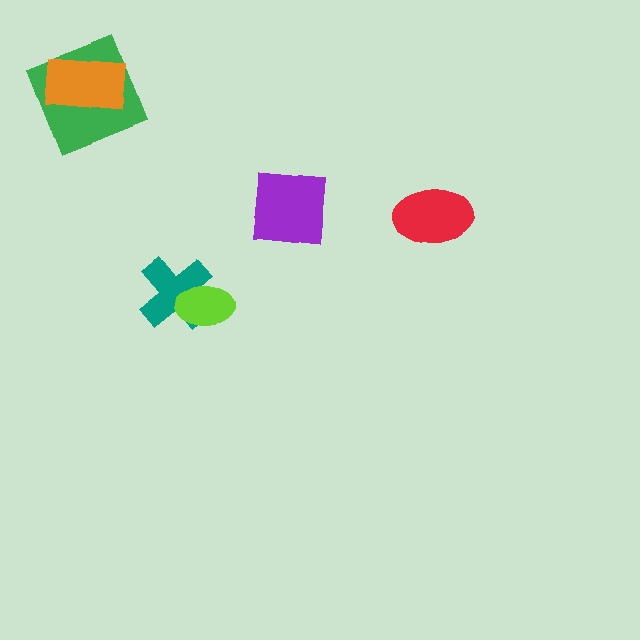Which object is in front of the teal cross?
The lime ellipse is in front of the teal cross.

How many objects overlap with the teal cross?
1 object overlaps with the teal cross.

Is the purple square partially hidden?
No, no other shape covers it.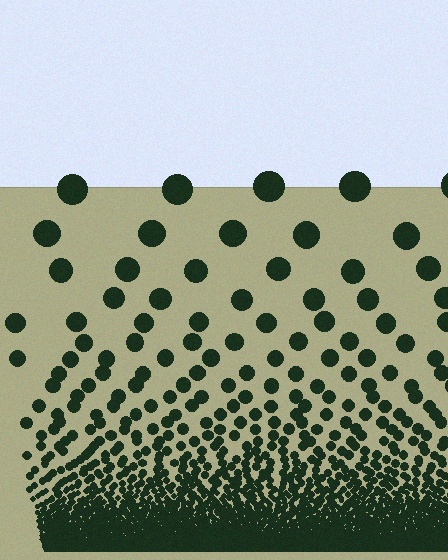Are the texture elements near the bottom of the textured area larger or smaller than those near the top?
Smaller. The gradient is inverted — elements near the bottom are smaller and denser.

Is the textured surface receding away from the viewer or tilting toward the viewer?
The surface appears to tilt toward the viewer. Texture elements get larger and sparser toward the top.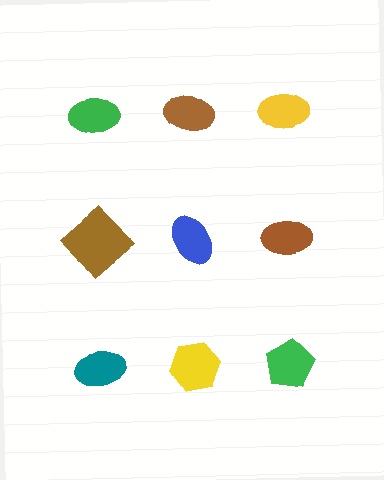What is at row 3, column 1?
A teal ellipse.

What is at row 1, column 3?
A yellow ellipse.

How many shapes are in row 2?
3 shapes.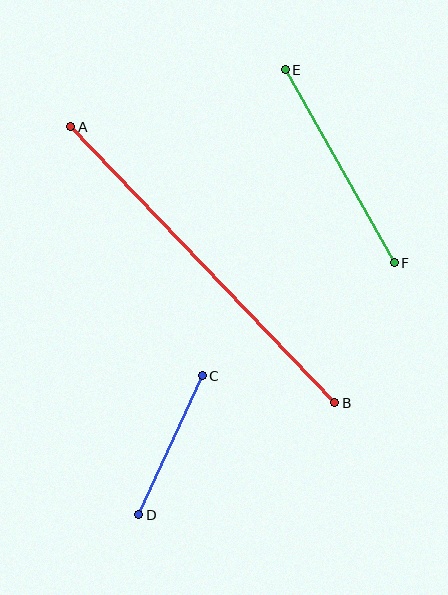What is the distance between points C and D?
The distance is approximately 153 pixels.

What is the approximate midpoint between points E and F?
The midpoint is at approximately (340, 166) pixels.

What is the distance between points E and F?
The distance is approximately 222 pixels.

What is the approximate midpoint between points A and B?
The midpoint is at approximately (203, 265) pixels.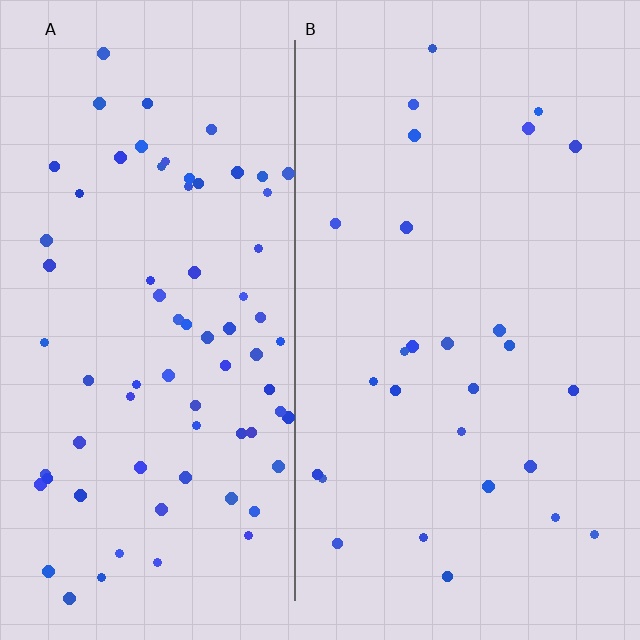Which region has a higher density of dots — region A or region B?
A (the left).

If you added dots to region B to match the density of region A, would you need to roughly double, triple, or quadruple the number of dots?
Approximately triple.